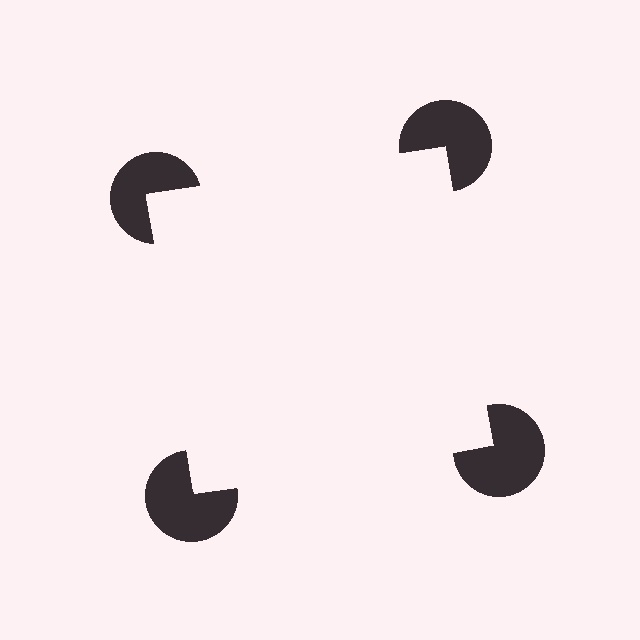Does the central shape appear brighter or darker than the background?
It typically appears slightly brighter than the background, even though no actual brightness change is drawn.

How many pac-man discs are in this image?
There are 4 — one at each vertex of the illusory square.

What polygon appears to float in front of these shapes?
An illusory square — its edges are inferred from the aligned wedge cuts in the pac-man discs, not physically drawn.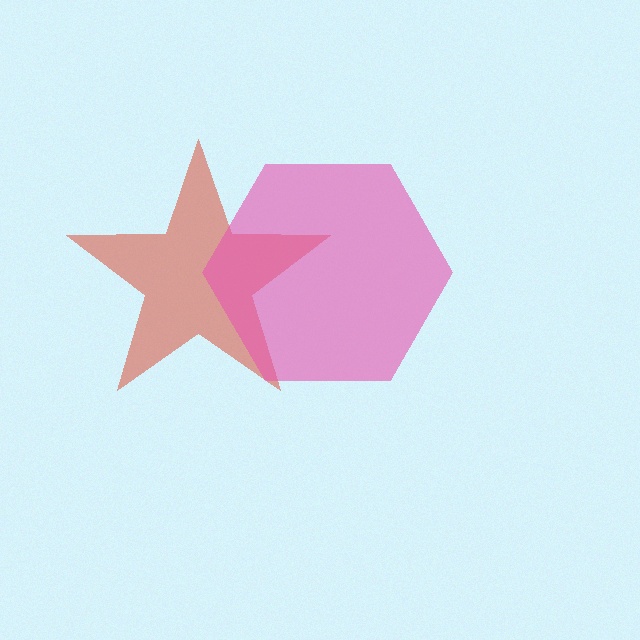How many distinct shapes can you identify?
There are 2 distinct shapes: a red star, a pink hexagon.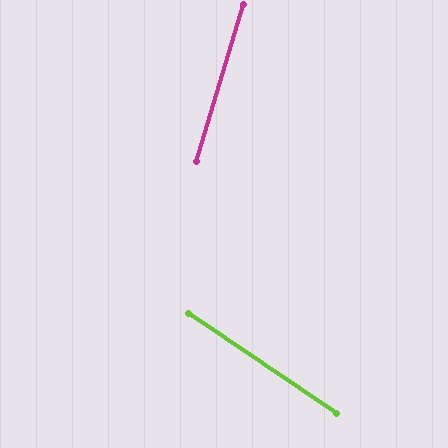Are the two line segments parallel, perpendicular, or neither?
Neither parallel nor perpendicular — they differ by about 73°.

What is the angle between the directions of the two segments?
Approximately 73 degrees.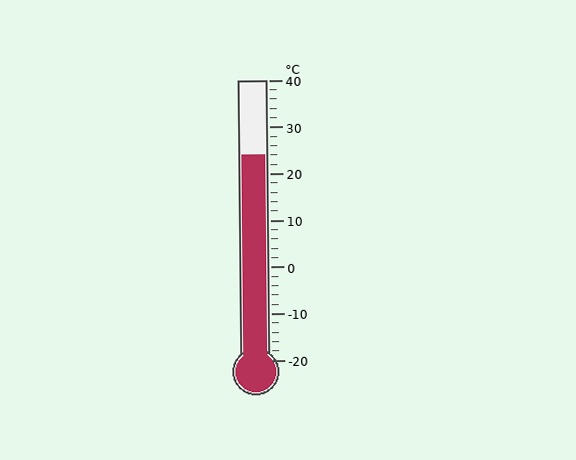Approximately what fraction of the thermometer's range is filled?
The thermometer is filled to approximately 75% of its range.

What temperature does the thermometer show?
The thermometer shows approximately 24°C.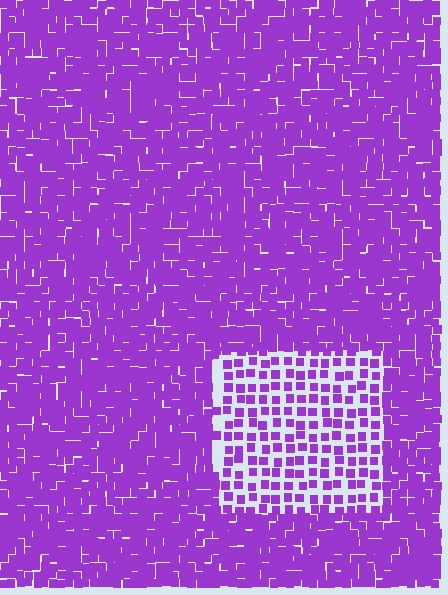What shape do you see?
I see a rectangle.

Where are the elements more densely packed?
The elements are more densely packed outside the rectangle boundary.